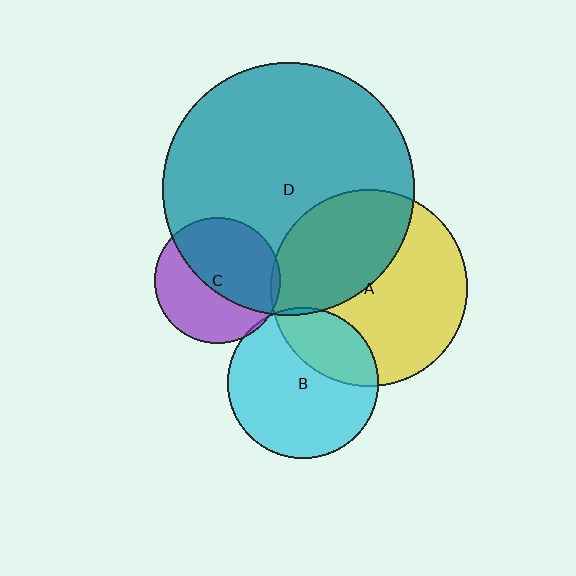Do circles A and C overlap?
Yes.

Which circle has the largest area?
Circle D (teal).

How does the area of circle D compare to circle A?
Approximately 1.6 times.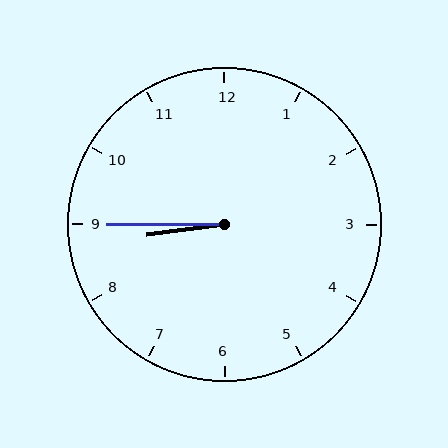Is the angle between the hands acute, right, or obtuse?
It is acute.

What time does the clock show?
8:45.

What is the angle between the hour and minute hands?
Approximately 8 degrees.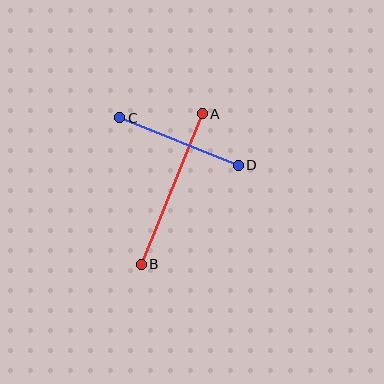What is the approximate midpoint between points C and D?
The midpoint is at approximately (179, 142) pixels.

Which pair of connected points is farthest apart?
Points A and B are farthest apart.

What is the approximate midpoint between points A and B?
The midpoint is at approximately (172, 189) pixels.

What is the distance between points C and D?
The distance is approximately 128 pixels.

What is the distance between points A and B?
The distance is approximately 162 pixels.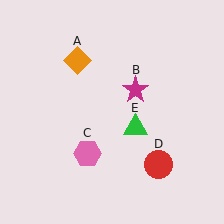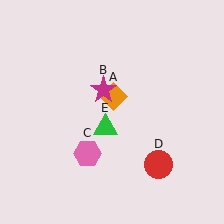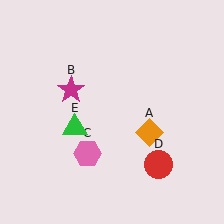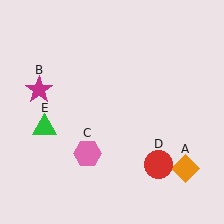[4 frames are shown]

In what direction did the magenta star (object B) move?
The magenta star (object B) moved left.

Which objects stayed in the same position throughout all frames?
Pink hexagon (object C) and red circle (object D) remained stationary.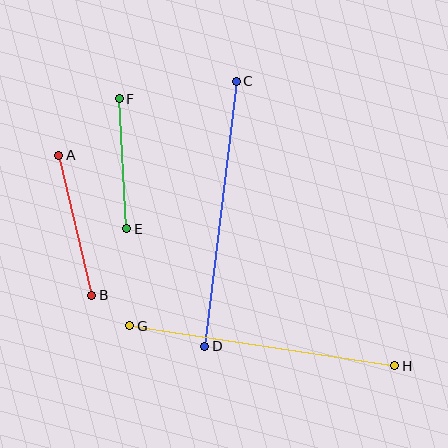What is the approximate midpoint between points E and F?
The midpoint is at approximately (123, 164) pixels.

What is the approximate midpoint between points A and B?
The midpoint is at approximately (75, 225) pixels.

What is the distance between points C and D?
The distance is approximately 267 pixels.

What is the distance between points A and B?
The distance is approximately 144 pixels.